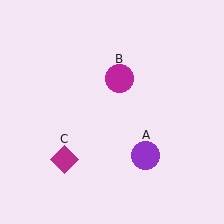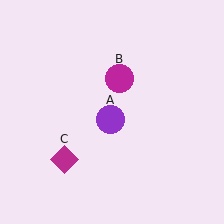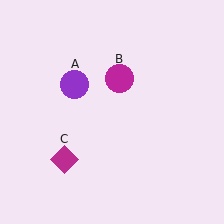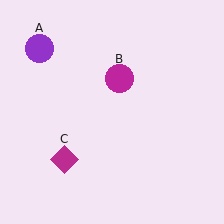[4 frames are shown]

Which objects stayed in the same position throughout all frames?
Magenta circle (object B) and magenta diamond (object C) remained stationary.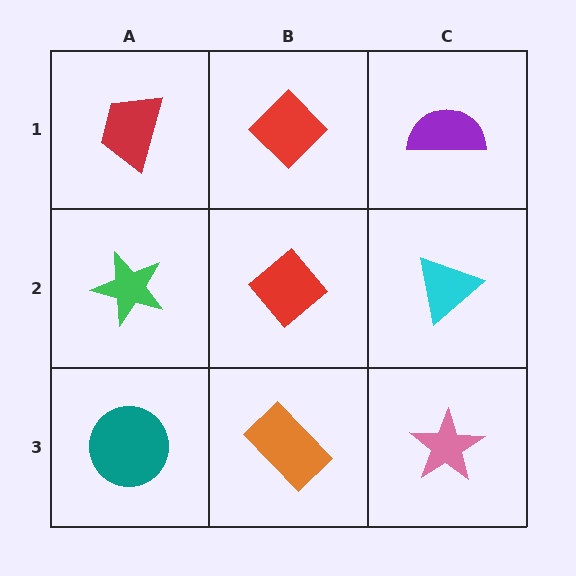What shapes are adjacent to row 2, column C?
A purple semicircle (row 1, column C), a pink star (row 3, column C), a red diamond (row 2, column B).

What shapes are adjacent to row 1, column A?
A green star (row 2, column A), a red diamond (row 1, column B).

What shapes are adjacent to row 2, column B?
A red diamond (row 1, column B), an orange rectangle (row 3, column B), a green star (row 2, column A), a cyan triangle (row 2, column C).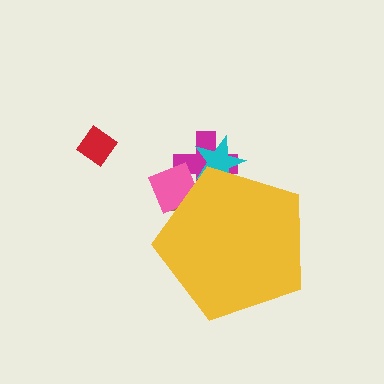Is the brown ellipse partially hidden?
Yes, the brown ellipse is partially hidden behind the yellow pentagon.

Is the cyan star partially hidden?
Yes, the cyan star is partially hidden behind the yellow pentagon.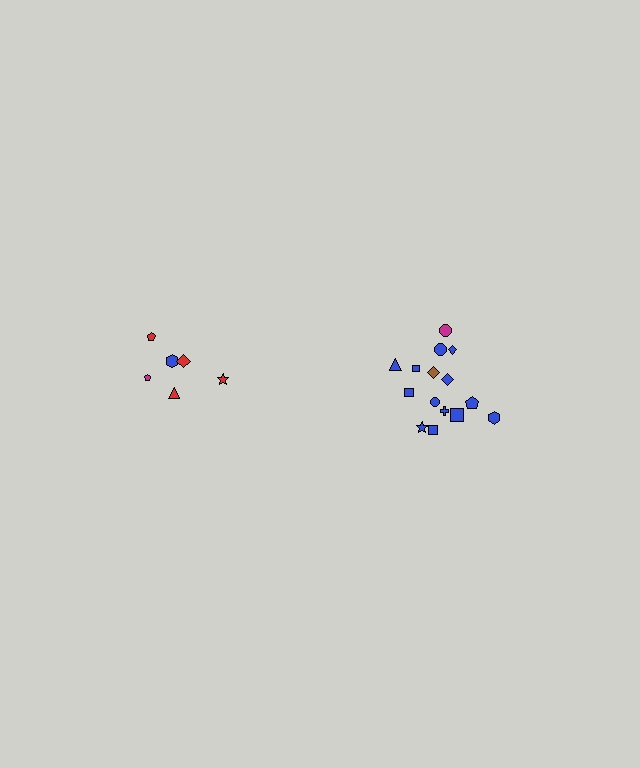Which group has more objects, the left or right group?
The right group.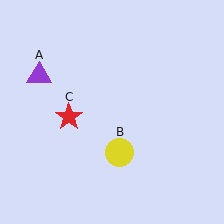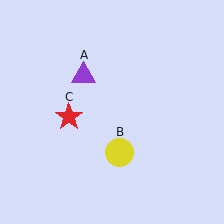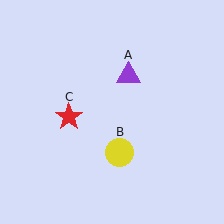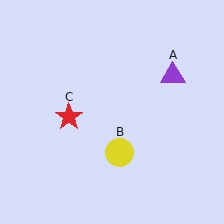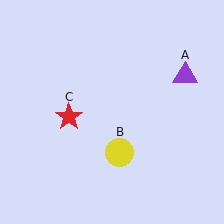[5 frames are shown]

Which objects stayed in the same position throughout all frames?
Yellow circle (object B) and red star (object C) remained stationary.